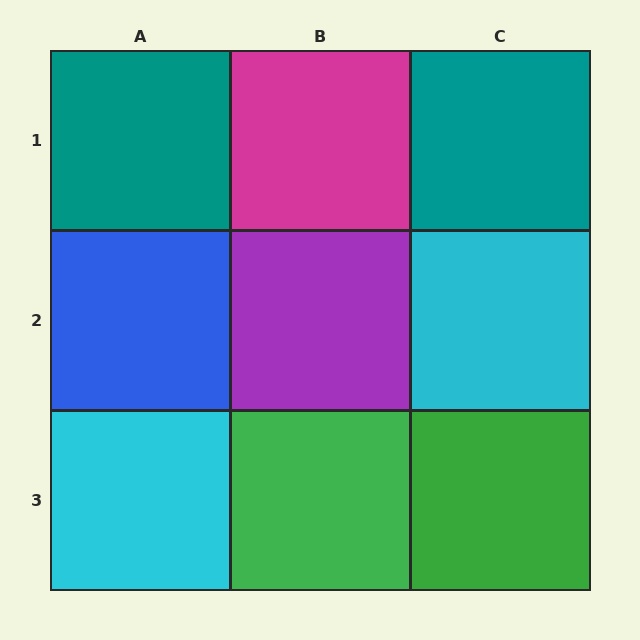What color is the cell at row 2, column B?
Purple.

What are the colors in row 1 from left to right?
Teal, magenta, teal.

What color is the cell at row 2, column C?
Cyan.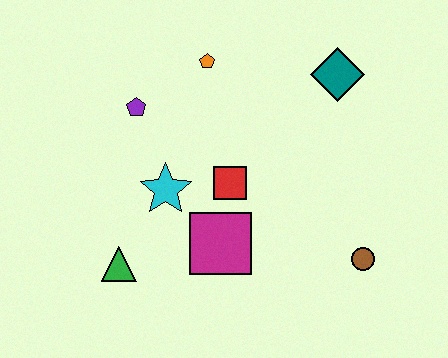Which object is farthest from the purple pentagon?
The brown circle is farthest from the purple pentagon.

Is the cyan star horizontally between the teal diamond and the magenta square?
No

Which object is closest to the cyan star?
The red square is closest to the cyan star.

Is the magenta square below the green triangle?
No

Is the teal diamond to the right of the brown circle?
No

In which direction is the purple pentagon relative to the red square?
The purple pentagon is to the left of the red square.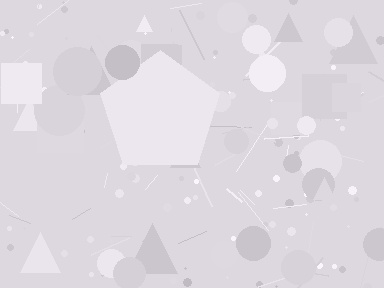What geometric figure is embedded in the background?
A pentagon is embedded in the background.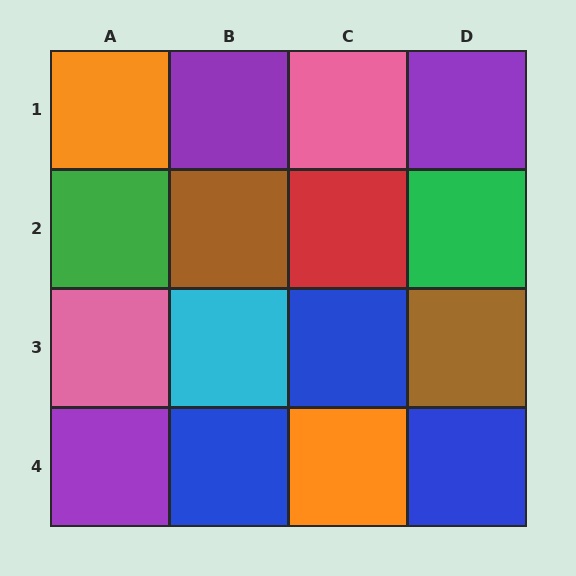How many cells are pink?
2 cells are pink.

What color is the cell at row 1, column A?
Orange.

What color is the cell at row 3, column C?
Blue.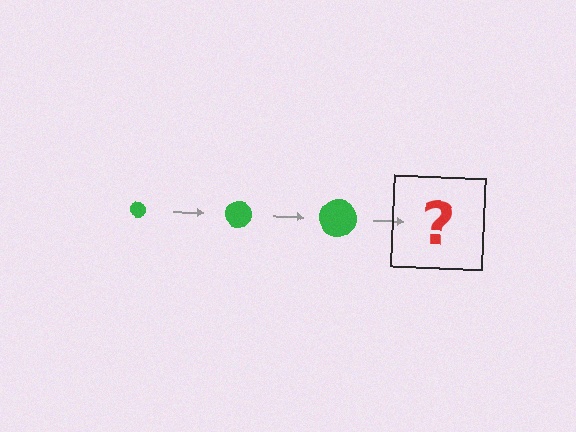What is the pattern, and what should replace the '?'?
The pattern is that the circle gets progressively larger each step. The '?' should be a green circle, larger than the previous one.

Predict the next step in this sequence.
The next step is a green circle, larger than the previous one.